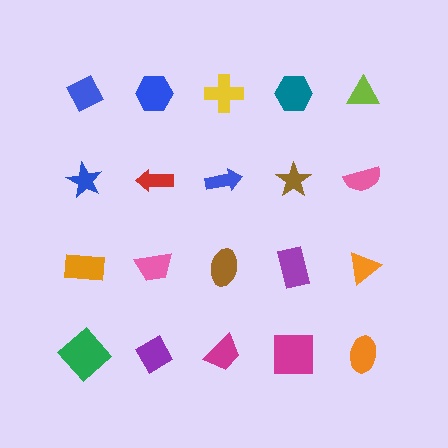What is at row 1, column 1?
A blue diamond.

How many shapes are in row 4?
5 shapes.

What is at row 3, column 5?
An orange triangle.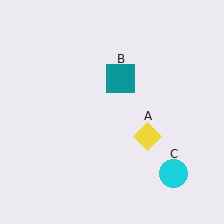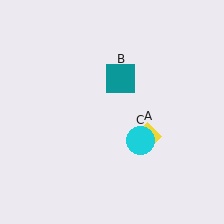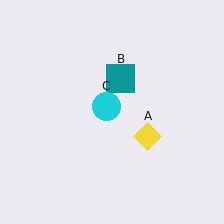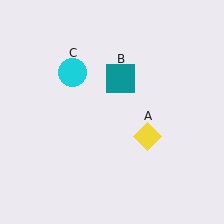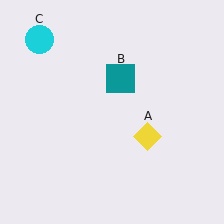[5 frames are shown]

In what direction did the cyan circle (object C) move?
The cyan circle (object C) moved up and to the left.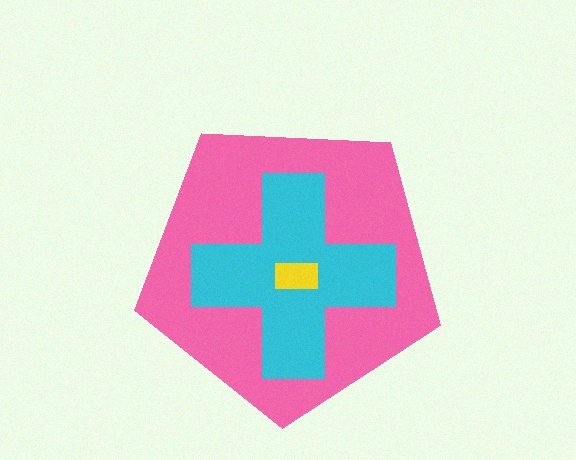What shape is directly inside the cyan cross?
The yellow rectangle.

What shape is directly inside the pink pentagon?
The cyan cross.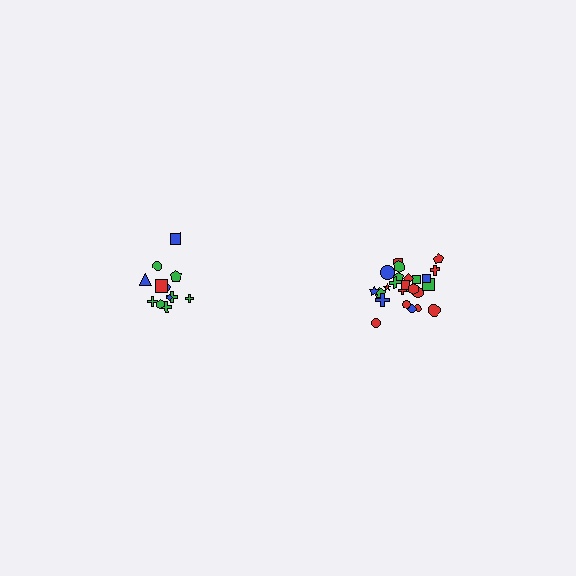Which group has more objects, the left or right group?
The right group.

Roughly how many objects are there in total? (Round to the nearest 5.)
Roughly 35 objects in total.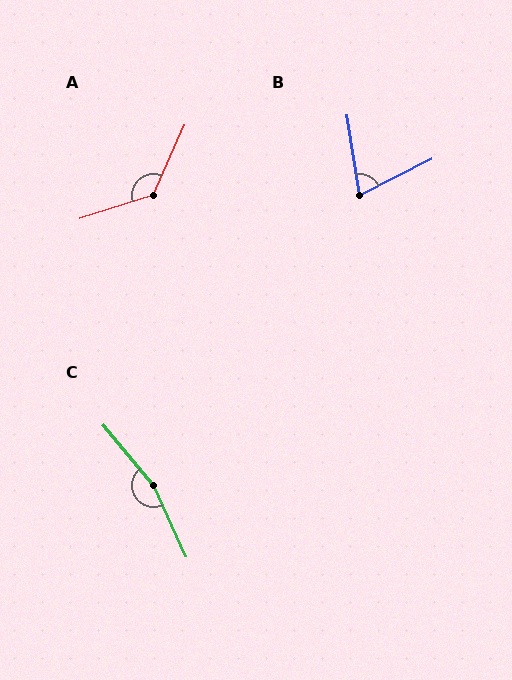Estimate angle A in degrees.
Approximately 132 degrees.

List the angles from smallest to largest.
B (72°), A (132°), C (165°).